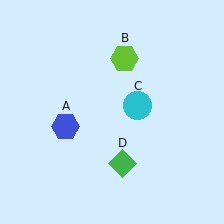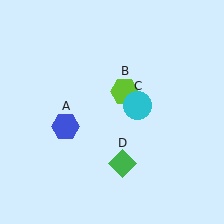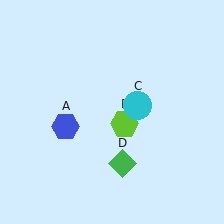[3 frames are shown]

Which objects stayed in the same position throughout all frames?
Blue hexagon (object A) and cyan circle (object C) and green diamond (object D) remained stationary.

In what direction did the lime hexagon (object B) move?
The lime hexagon (object B) moved down.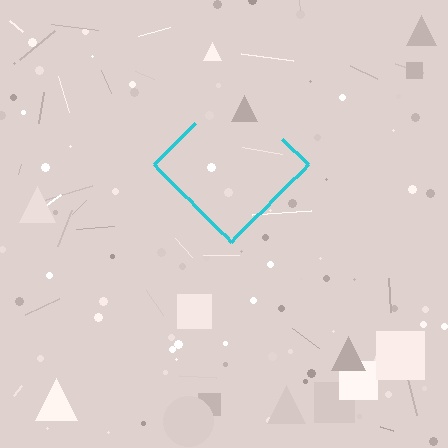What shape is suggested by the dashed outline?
The dashed outline suggests a diamond.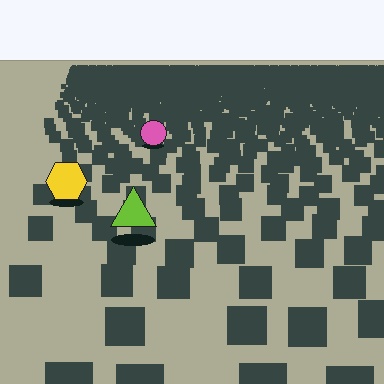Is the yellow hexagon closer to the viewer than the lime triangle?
No. The lime triangle is closer — you can tell from the texture gradient: the ground texture is coarser near it.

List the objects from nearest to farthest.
From nearest to farthest: the lime triangle, the yellow hexagon, the pink circle.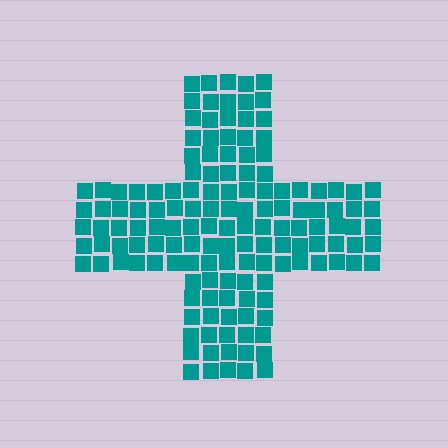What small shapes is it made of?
It is made of small squares.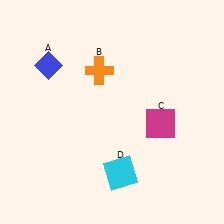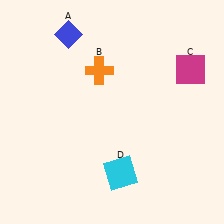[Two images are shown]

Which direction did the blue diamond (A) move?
The blue diamond (A) moved up.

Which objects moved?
The objects that moved are: the blue diamond (A), the magenta square (C).